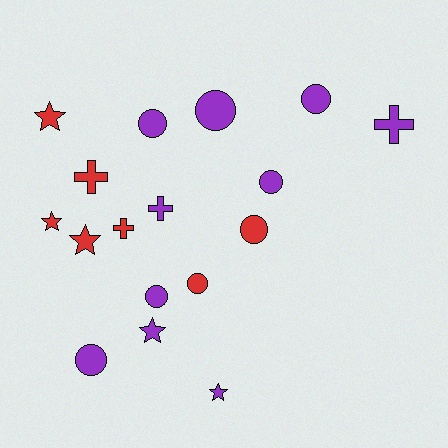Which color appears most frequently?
Purple, with 10 objects.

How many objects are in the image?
There are 17 objects.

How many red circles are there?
There are 2 red circles.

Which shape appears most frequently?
Circle, with 8 objects.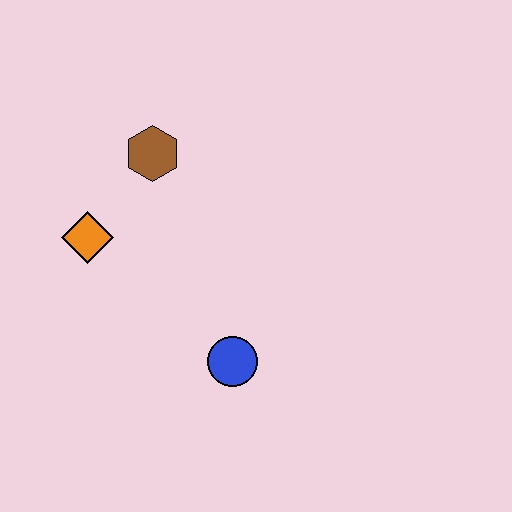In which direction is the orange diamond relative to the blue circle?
The orange diamond is to the left of the blue circle.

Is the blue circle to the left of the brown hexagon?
No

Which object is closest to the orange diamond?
The brown hexagon is closest to the orange diamond.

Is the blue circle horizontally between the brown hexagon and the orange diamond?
No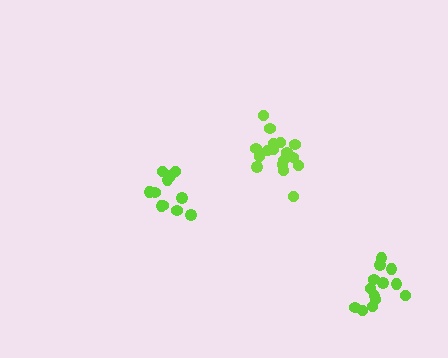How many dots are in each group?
Group 1: 11 dots, Group 2: 17 dots, Group 3: 13 dots (41 total).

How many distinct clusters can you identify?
There are 3 distinct clusters.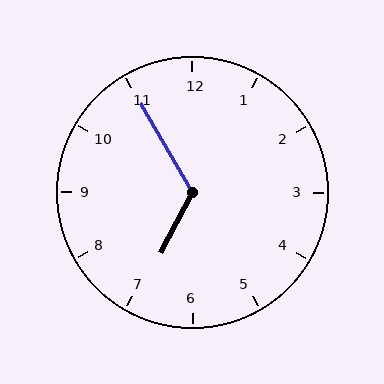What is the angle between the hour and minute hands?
Approximately 122 degrees.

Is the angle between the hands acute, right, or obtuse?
It is obtuse.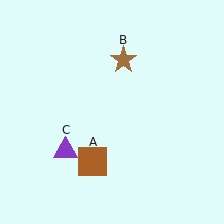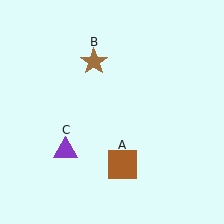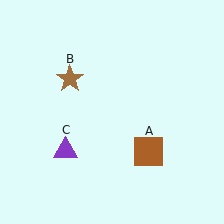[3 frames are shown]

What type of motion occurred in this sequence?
The brown square (object A), brown star (object B) rotated counterclockwise around the center of the scene.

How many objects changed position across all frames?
2 objects changed position: brown square (object A), brown star (object B).